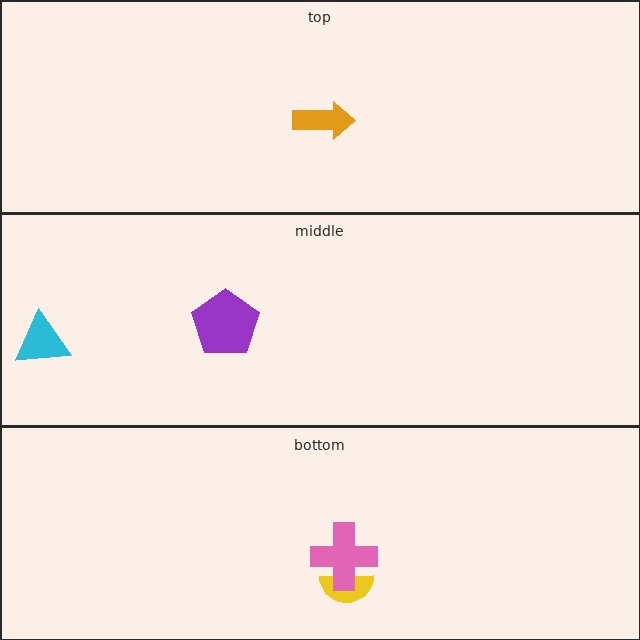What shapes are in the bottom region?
The yellow semicircle, the pink cross.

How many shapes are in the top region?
1.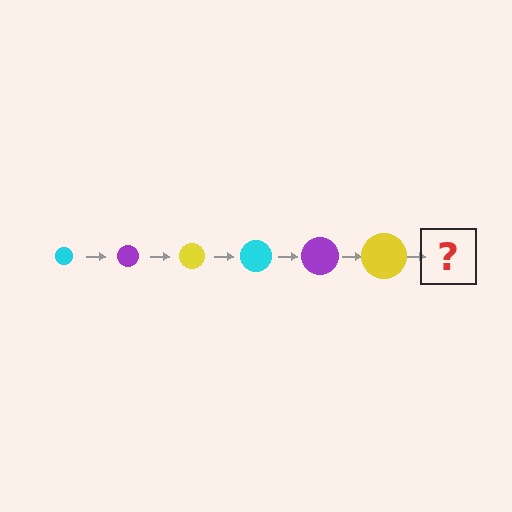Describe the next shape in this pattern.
It should be a cyan circle, larger than the previous one.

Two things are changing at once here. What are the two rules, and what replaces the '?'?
The two rules are that the circle grows larger each step and the color cycles through cyan, purple, and yellow. The '?' should be a cyan circle, larger than the previous one.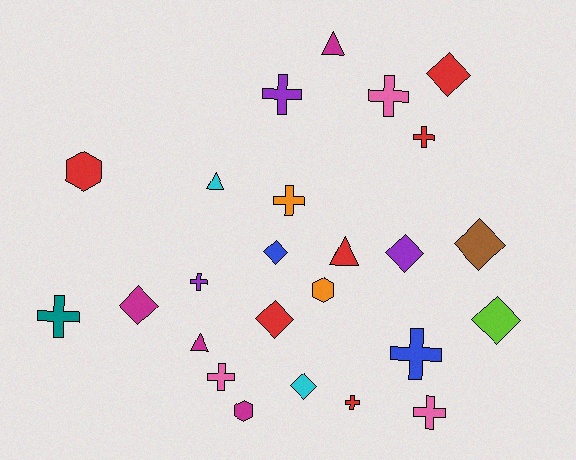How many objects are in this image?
There are 25 objects.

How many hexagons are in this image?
There are 3 hexagons.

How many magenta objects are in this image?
There are 4 magenta objects.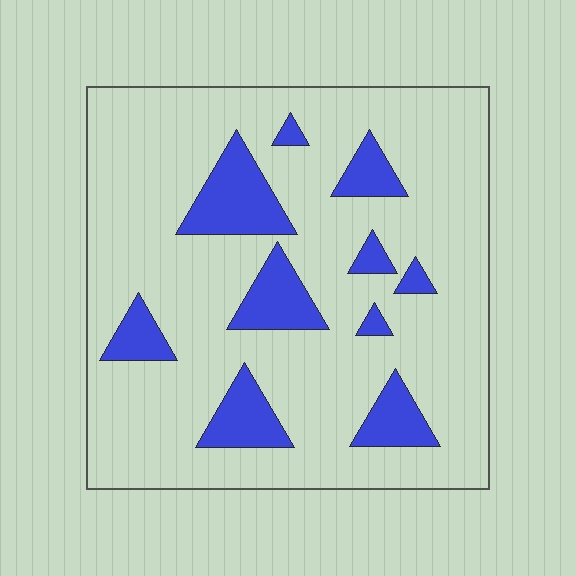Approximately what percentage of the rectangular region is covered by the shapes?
Approximately 15%.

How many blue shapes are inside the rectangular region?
10.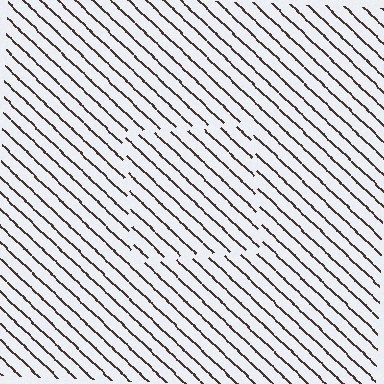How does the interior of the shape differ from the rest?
The interior of the shape contains the same grating, shifted by half a period — the contour is defined by the phase discontinuity where line-ends from the inner and outer gratings abut.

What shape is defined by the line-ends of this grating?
An illusory square. The interior of the shape contains the same grating, shifted by half a period — the contour is defined by the phase discontinuity where line-ends from the inner and outer gratings abut.